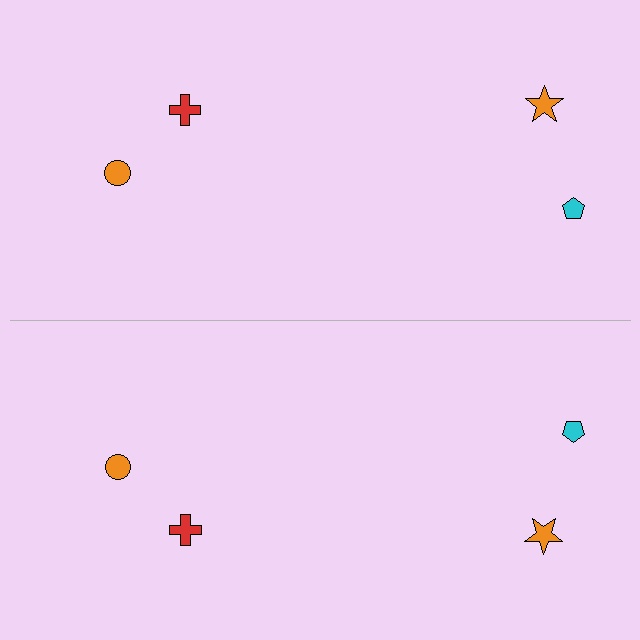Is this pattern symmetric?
Yes, this pattern has bilateral (reflection) symmetry.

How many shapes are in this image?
There are 8 shapes in this image.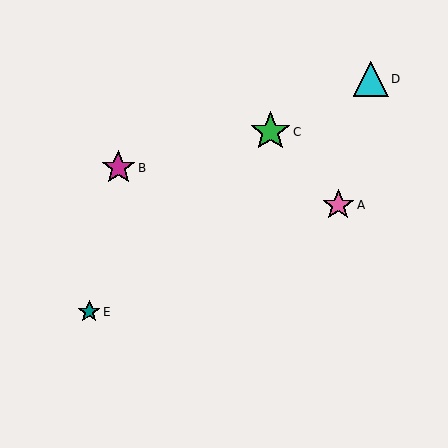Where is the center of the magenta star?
The center of the magenta star is at (118, 168).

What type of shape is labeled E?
Shape E is a teal star.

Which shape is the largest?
The green star (labeled C) is the largest.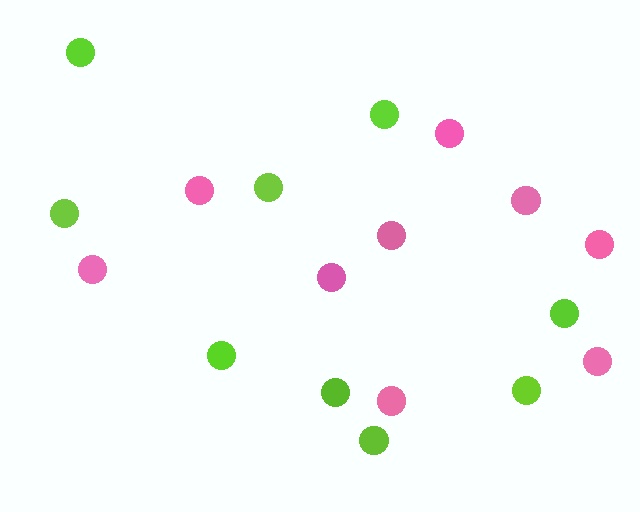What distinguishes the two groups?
There are 2 groups: one group of lime circles (9) and one group of pink circles (9).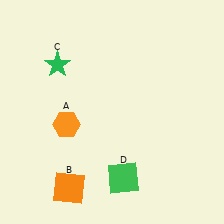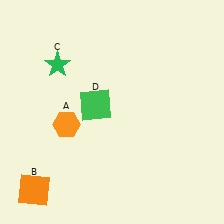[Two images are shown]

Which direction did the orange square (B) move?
The orange square (B) moved left.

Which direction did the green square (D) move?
The green square (D) moved up.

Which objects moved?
The objects that moved are: the orange square (B), the green square (D).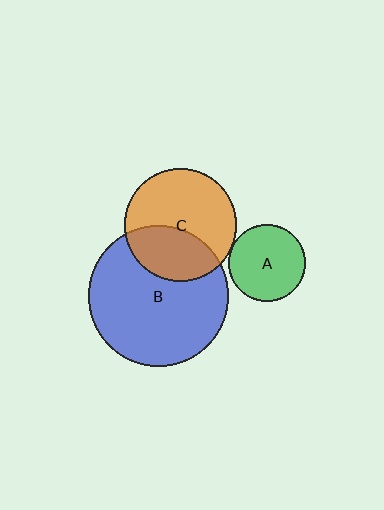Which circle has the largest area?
Circle B (blue).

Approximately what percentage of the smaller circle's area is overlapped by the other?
Approximately 35%.